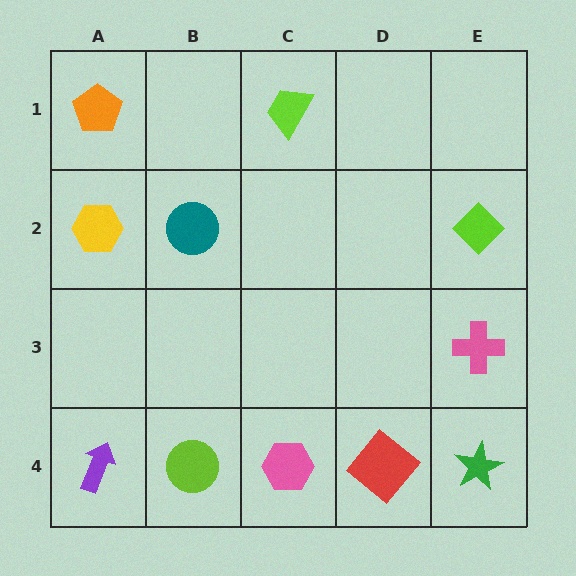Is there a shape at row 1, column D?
No, that cell is empty.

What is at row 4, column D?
A red diamond.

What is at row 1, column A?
An orange pentagon.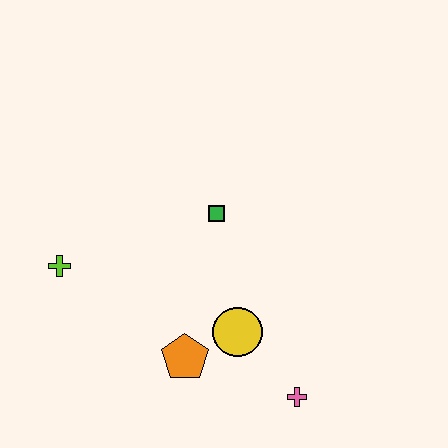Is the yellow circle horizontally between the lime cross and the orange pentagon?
No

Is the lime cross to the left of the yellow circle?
Yes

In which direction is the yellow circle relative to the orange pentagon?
The yellow circle is to the right of the orange pentagon.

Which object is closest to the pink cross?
The yellow circle is closest to the pink cross.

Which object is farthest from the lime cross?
The pink cross is farthest from the lime cross.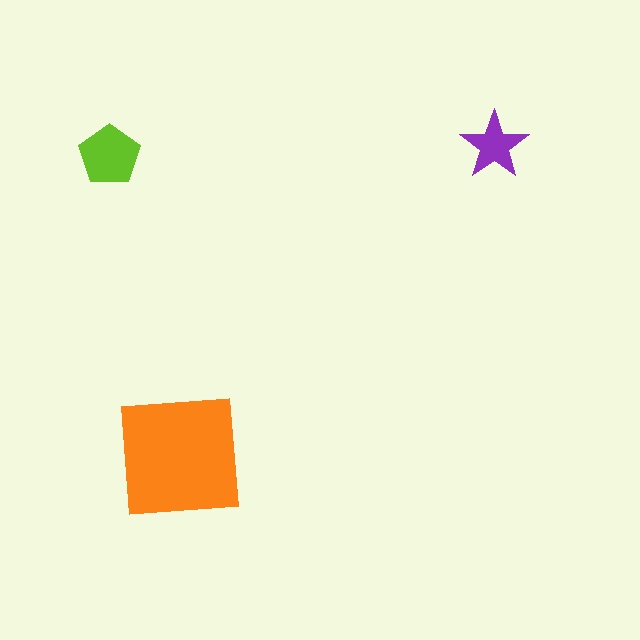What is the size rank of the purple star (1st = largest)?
3rd.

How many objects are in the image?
There are 3 objects in the image.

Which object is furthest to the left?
The lime pentagon is leftmost.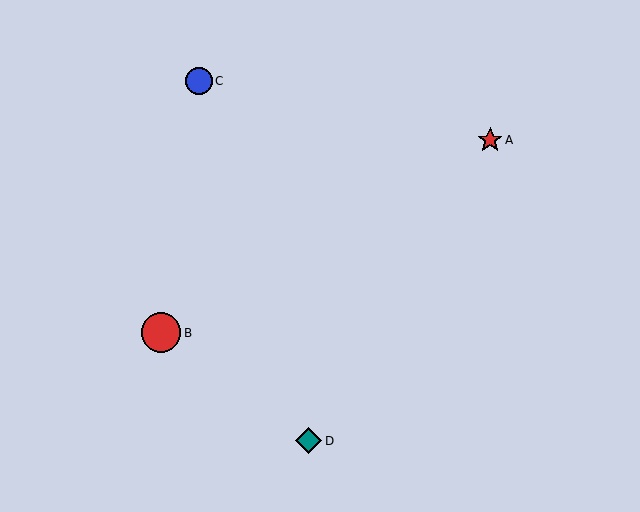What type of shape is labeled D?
Shape D is a teal diamond.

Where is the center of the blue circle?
The center of the blue circle is at (199, 81).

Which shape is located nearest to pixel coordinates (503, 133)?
The red star (labeled A) at (490, 140) is nearest to that location.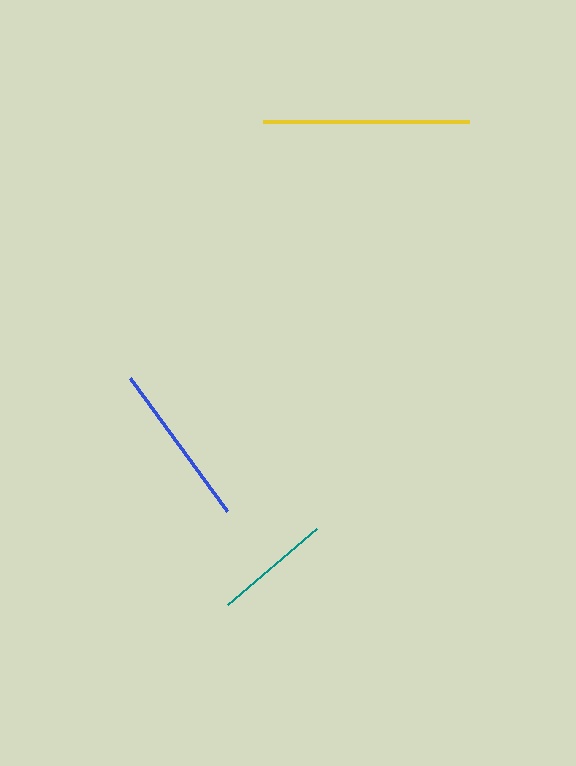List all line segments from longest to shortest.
From longest to shortest: yellow, blue, teal.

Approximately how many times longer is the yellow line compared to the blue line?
The yellow line is approximately 1.2 times the length of the blue line.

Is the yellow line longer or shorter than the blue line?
The yellow line is longer than the blue line.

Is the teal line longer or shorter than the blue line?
The blue line is longer than the teal line.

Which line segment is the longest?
The yellow line is the longest at approximately 206 pixels.